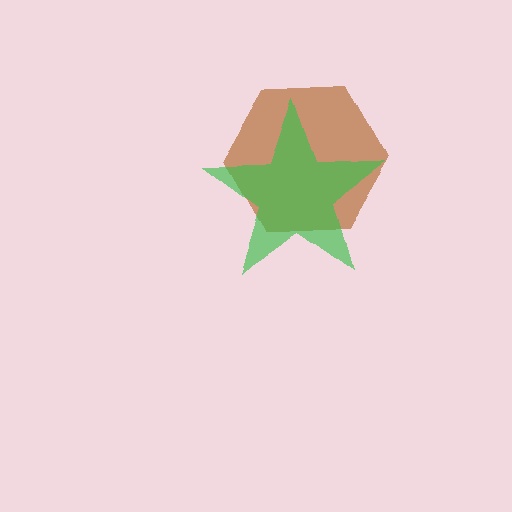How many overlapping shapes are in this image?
There are 2 overlapping shapes in the image.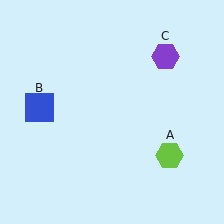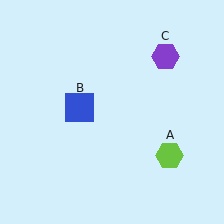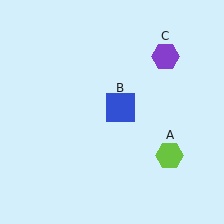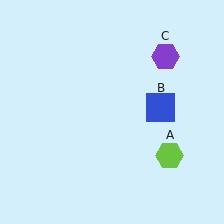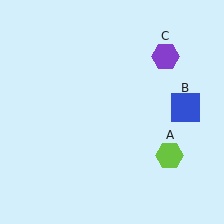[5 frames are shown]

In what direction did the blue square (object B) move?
The blue square (object B) moved right.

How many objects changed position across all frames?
1 object changed position: blue square (object B).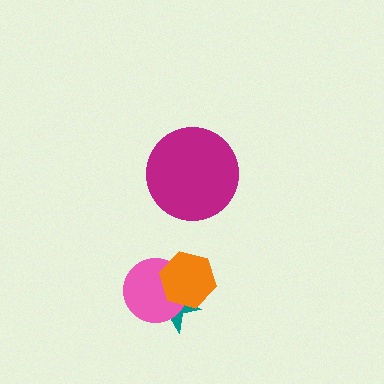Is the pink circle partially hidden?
Yes, it is partially covered by another shape.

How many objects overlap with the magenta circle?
0 objects overlap with the magenta circle.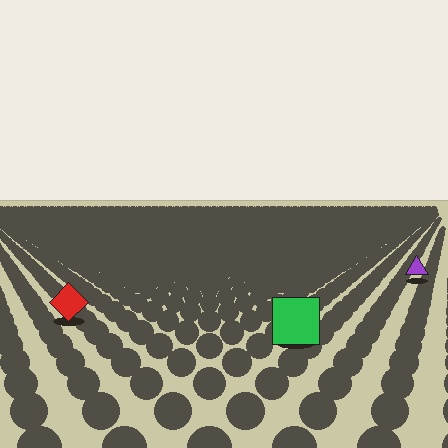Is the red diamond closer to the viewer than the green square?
No. The green square is closer — you can tell from the texture gradient: the ground texture is coarser near it.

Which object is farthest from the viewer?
The purple triangle is farthest from the viewer. It appears smaller and the ground texture around it is denser.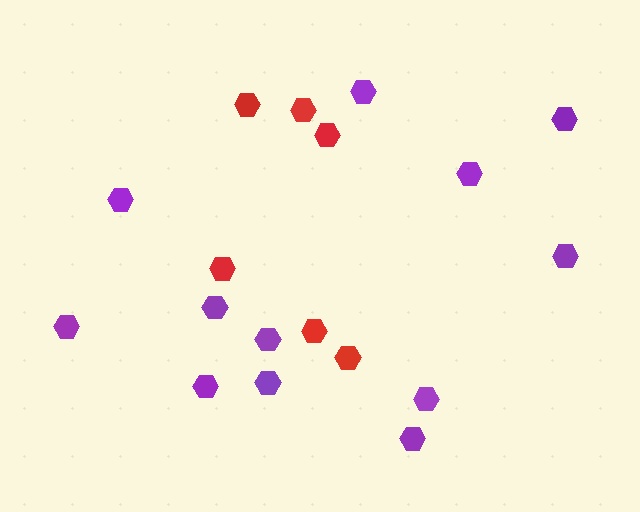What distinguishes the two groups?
There are 2 groups: one group of purple hexagons (12) and one group of red hexagons (6).